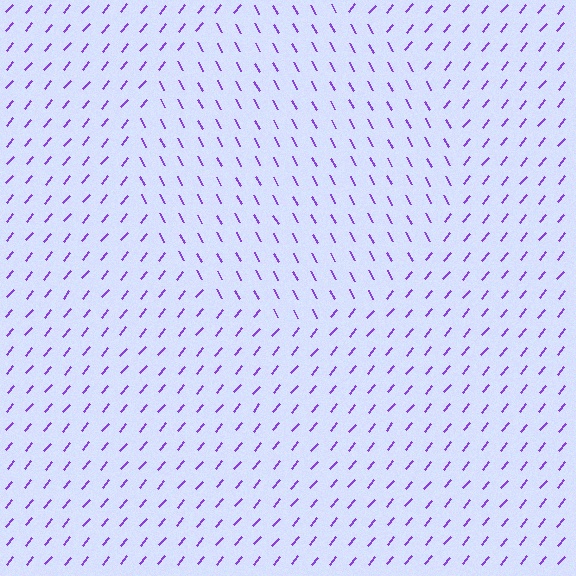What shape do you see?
I see a circle.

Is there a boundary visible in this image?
Yes, there is a texture boundary formed by a change in line orientation.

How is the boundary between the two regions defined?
The boundary is defined purely by a change in line orientation (approximately 68 degrees difference). All lines are the same color and thickness.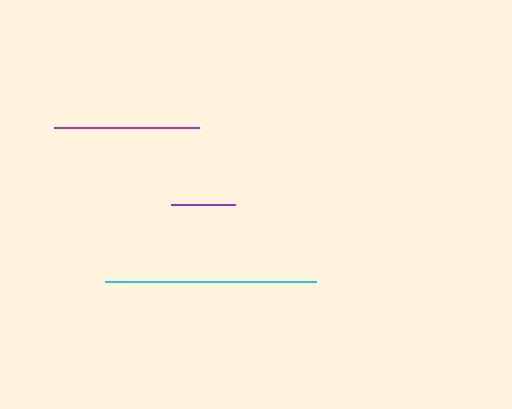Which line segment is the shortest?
The purple line is the shortest at approximately 64 pixels.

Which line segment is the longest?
The cyan line is the longest at approximately 211 pixels.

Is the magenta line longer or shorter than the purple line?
The magenta line is longer than the purple line.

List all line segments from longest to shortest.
From longest to shortest: cyan, magenta, purple.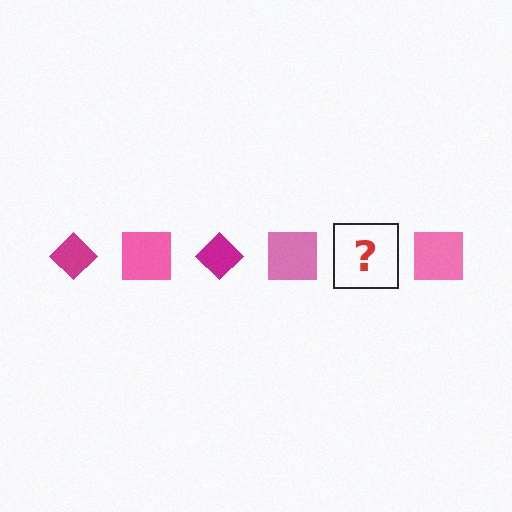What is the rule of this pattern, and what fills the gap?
The rule is that the pattern alternates between magenta diamond and pink square. The gap should be filled with a magenta diamond.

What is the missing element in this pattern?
The missing element is a magenta diamond.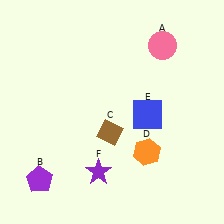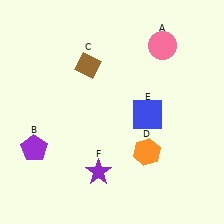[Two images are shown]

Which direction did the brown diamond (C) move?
The brown diamond (C) moved up.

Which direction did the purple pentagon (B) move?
The purple pentagon (B) moved up.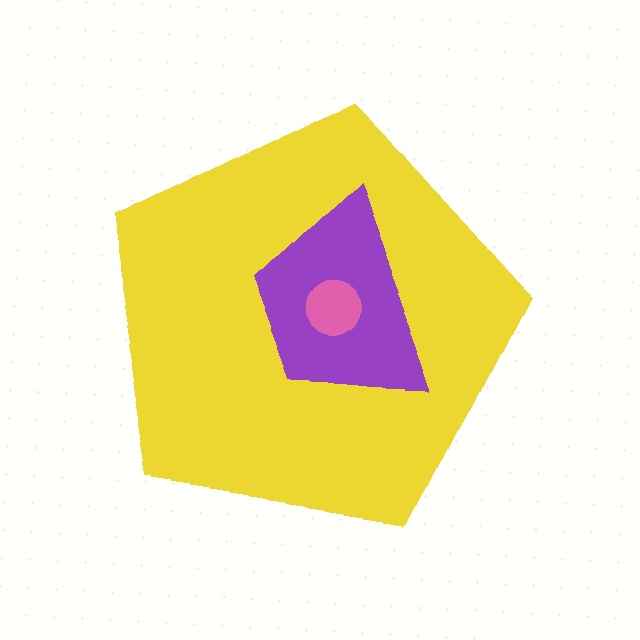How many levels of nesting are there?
3.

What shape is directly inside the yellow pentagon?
The purple trapezoid.